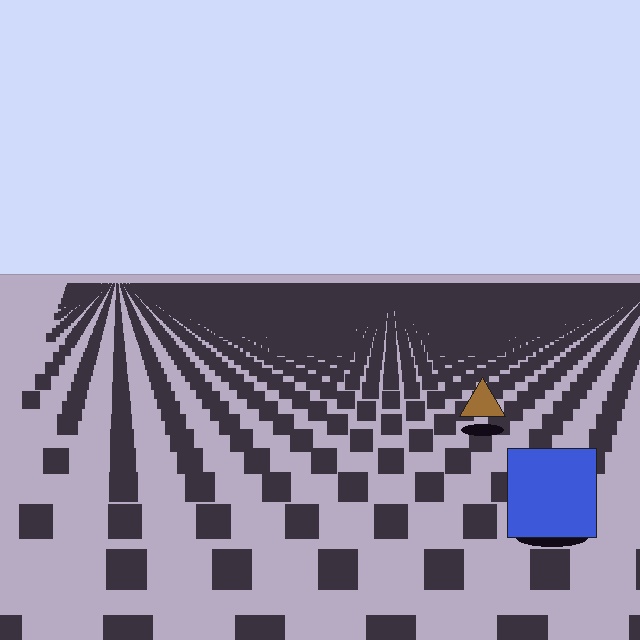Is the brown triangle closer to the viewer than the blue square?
No. The blue square is closer — you can tell from the texture gradient: the ground texture is coarser near it.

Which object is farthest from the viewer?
The brown triangle is farthest from the viewer. It appears smaller and the ground texture around it is denser.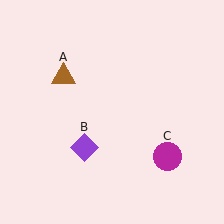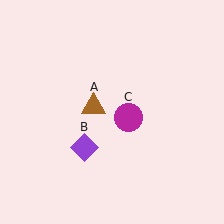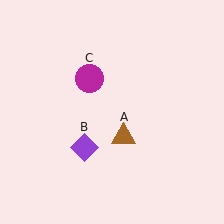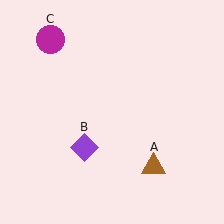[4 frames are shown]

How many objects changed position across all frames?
2 objects changed position: brown triangle (object A), magenta circle (object C).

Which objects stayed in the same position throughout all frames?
Purple diamond (object B) remained stationary.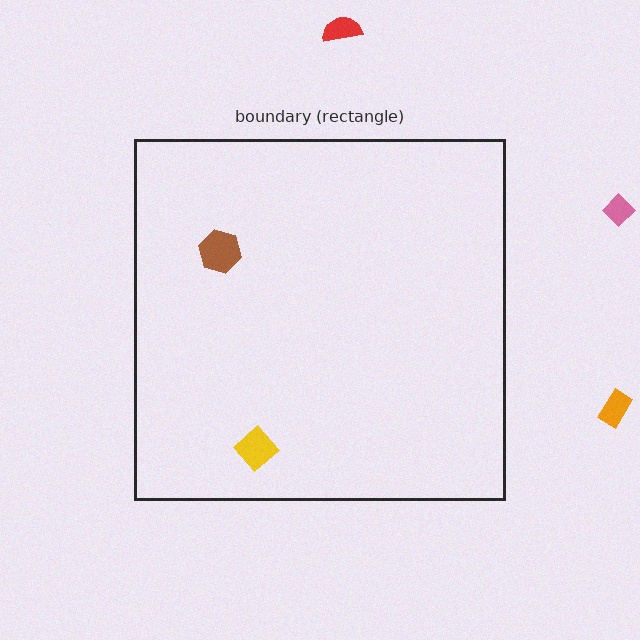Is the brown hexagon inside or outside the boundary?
Inside.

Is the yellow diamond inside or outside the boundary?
Inside.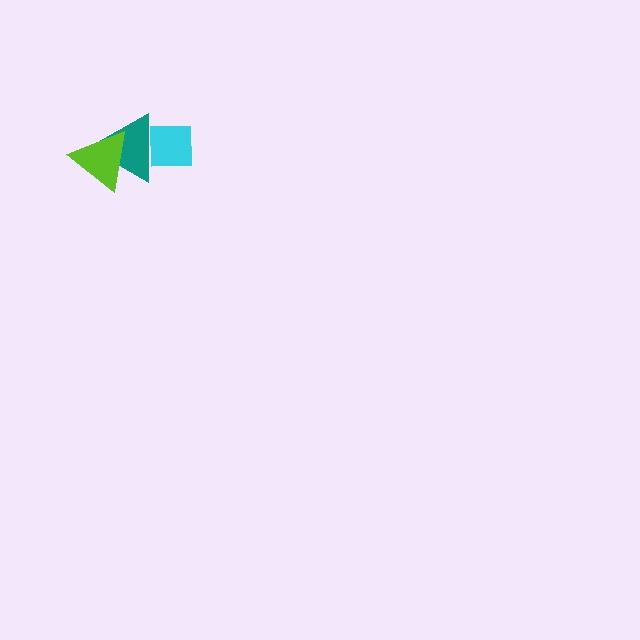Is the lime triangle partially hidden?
No, no other shape covers it.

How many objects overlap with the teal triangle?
2 objects overlap with the teal triangle.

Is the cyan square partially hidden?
Yes, it is partially covered by another shape.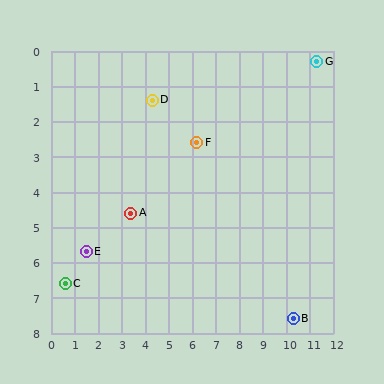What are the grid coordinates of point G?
Point G is at approximately (11.3, 0.3).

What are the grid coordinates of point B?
Point B is at approximately (10.3, 7.6).